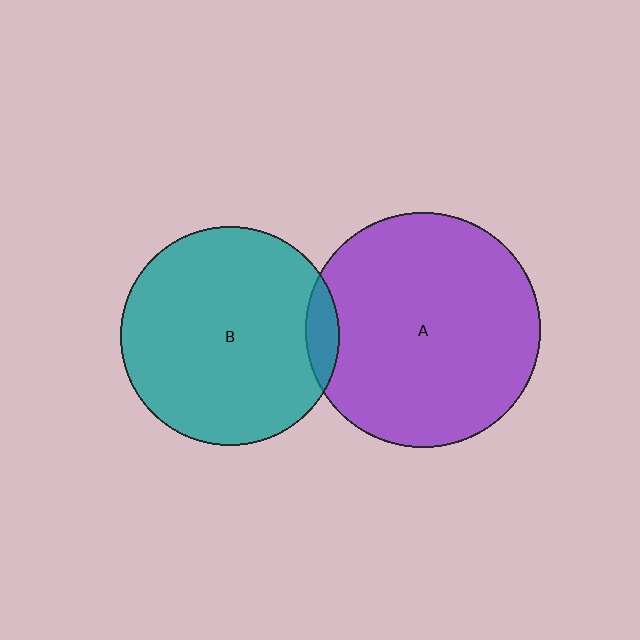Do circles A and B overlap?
Yes.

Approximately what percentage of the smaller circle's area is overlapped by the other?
Approximately 5%.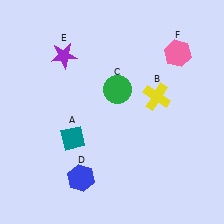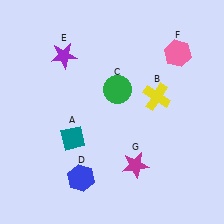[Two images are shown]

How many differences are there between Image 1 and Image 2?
There is 1 difference between the two images.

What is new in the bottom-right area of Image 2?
A magenta star (G) was added in the bottom-right area of Image 2.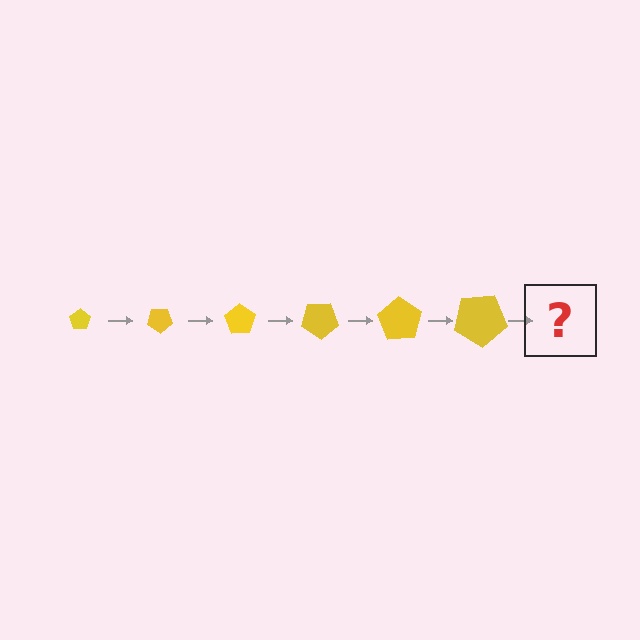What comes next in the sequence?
The next element should be a pentagon, larger than the previous one and rotated 210 degrees from the start.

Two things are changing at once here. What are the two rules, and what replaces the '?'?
The two rules are that the pentagon grows larger each step and it rotates 35 degrees each step. The '?' should be a pentagon, larger than the previous one and rotated 210 degrees from the start.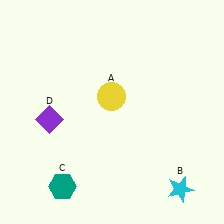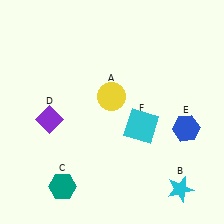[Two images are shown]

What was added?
A blue hexagon (E), a cyan square (F) were added in Image 2.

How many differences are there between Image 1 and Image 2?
There are 2 differences between the two images.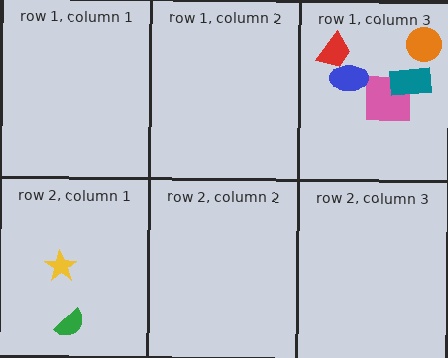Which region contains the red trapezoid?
The row 1, column 3 region.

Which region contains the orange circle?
The row 1, column 3 region.